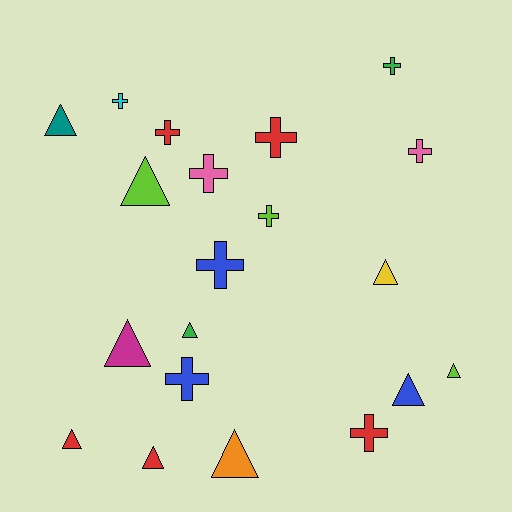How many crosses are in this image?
There are 10 crosses.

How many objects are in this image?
There are 20 objects.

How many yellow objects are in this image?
There is 1 yellow object.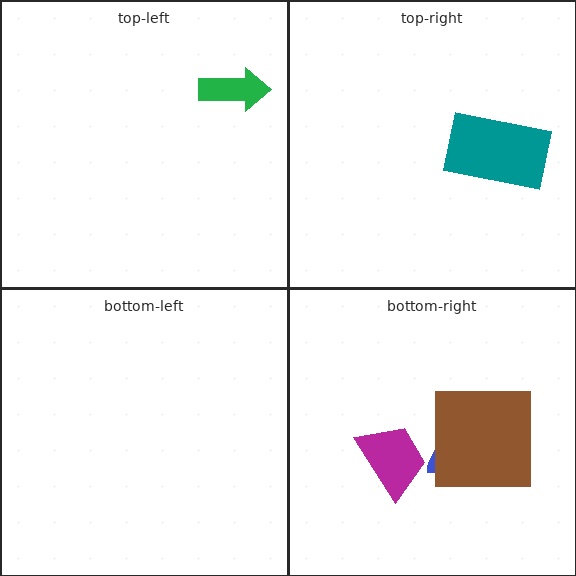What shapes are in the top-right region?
The teal rectangle.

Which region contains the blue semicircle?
The bottom-right region.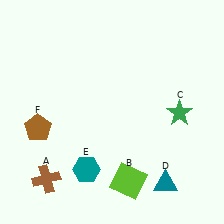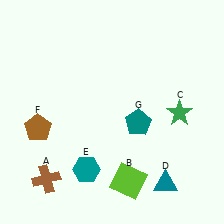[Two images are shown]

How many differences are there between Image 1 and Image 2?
There is 1 difference between the two images.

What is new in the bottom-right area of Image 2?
A teal pentagon (G) was added in the bottom-right area of Image 2.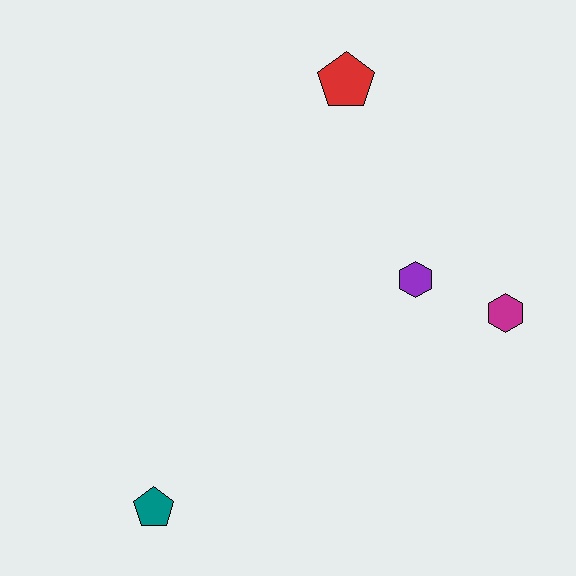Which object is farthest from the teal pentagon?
The red pentagon is farthest from the teal pentagon.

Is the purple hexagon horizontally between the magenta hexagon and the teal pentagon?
Yes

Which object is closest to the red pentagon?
The purple hexagon is closest to the red pentagon.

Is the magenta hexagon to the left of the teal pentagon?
No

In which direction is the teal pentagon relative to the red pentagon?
The teal pentagon is below the red pentagon.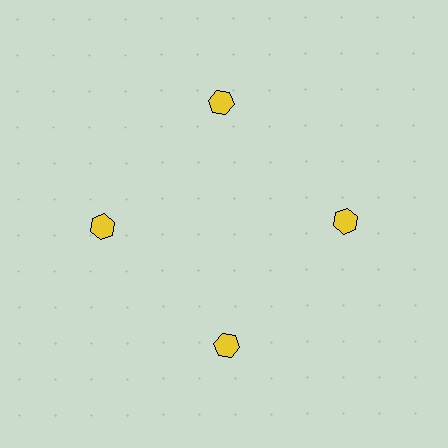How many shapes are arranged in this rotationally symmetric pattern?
There are 4 shapes, arranged in 4 groups of 1.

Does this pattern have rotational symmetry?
Yes, this pattern has 4-fold rotational symmetry. It looks the same after rotating 90 degrees around the center.